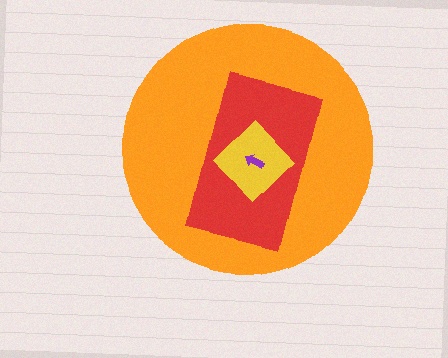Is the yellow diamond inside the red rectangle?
Yes.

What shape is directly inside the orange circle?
The red rectangle.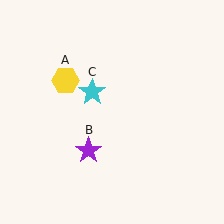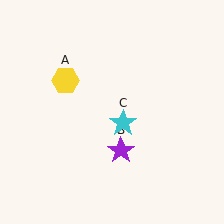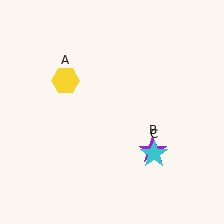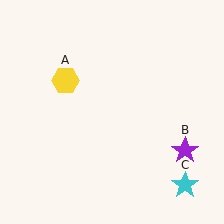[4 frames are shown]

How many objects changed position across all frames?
2 objects changed position: purple star (object B), cyan star (object C).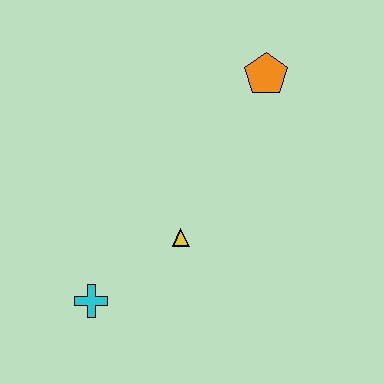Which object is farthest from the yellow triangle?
The orange pentagon is farthest from the yellow triangle.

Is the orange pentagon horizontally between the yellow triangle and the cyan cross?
No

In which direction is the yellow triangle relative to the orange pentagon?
The yellow triangle is below the orange pentagon.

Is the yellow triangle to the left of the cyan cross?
No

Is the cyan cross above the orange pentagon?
No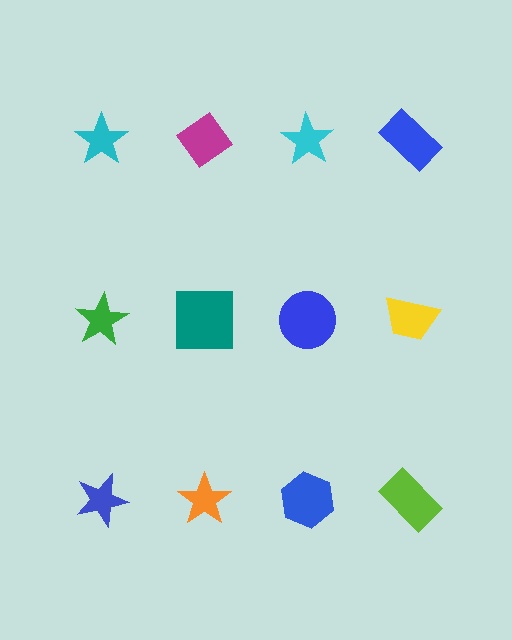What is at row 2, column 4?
A yellow trapezoid.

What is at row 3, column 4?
A lime rectangle.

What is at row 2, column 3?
A blue circle.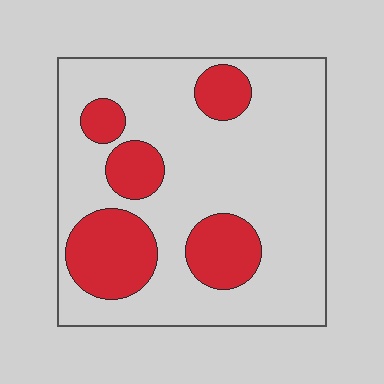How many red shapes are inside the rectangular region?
5.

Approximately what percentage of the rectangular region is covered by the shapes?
Approximately 25%.